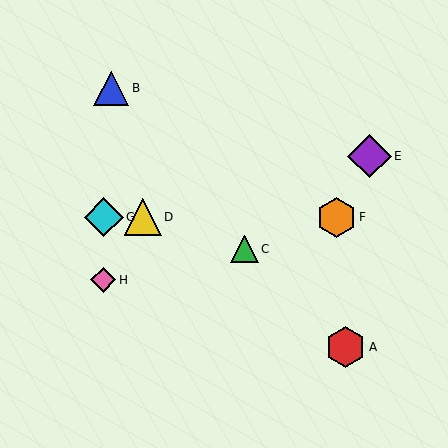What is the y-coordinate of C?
Object C is at y≈249.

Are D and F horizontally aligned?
Yes, both are at y≈217.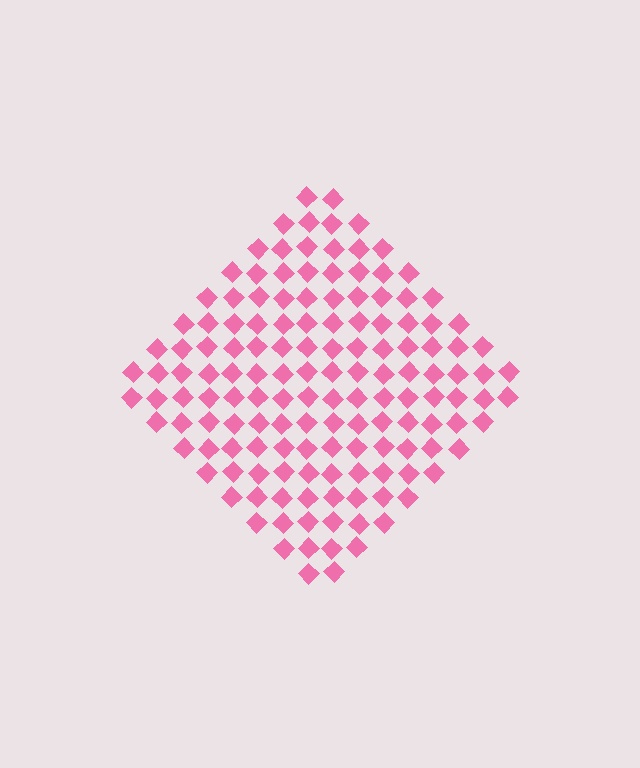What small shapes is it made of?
It is made of small diamonds.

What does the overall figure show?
The overall figure shows a diamond.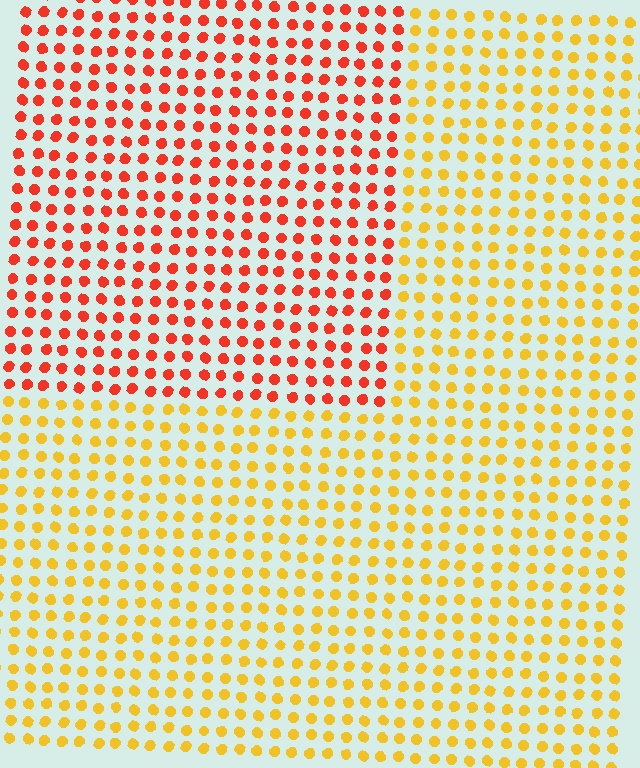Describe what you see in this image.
The image is filled with small yellow elements in a uniform arrangement. A rectangle-shaped region is visible where the elements are tinted to a slightly different hue, forming a subtle color boundary.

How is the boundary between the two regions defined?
The boundary is defined purely by a slight shift in hue (about 42 degrees). Spacing, size, and orientation are identical on both sides.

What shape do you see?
I see a rectangle.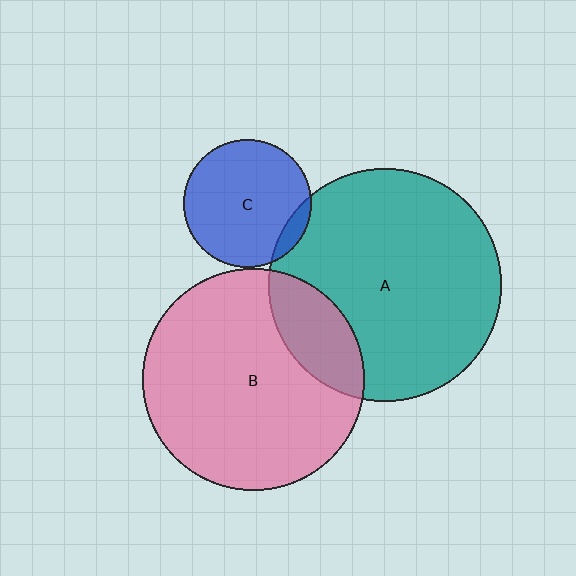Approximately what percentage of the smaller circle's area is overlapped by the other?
Approximately 20%.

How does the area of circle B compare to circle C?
Approximately 3.0 times.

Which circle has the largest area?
Circle A (teal).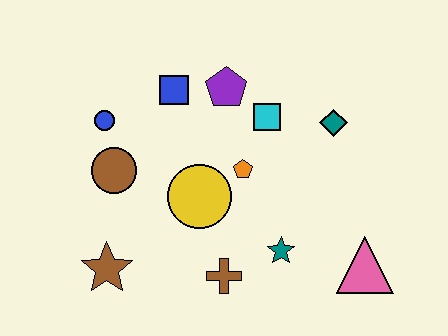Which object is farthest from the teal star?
The blue circle is farthest from the teal star.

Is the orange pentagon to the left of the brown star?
No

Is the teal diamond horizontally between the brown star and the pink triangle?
Yes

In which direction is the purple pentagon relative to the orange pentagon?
The purple pentagon is above the orange pentagon.